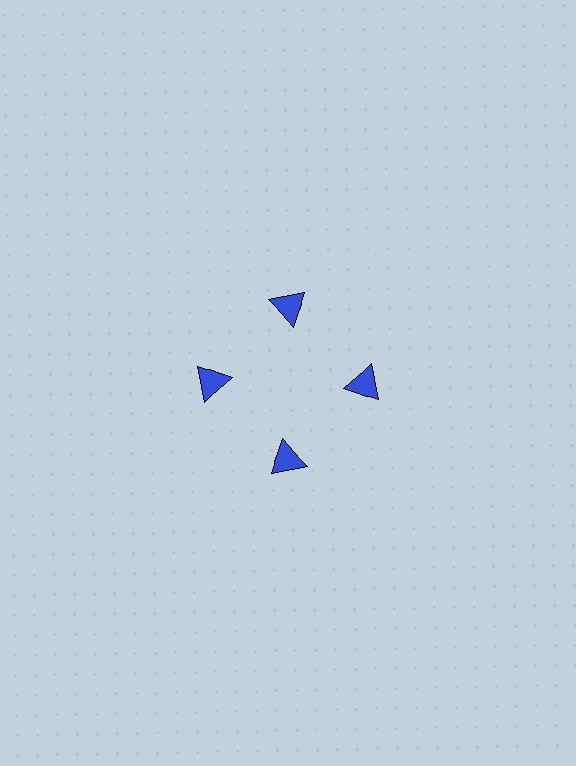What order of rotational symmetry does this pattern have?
This pattern has 4-fold rotational symmetry.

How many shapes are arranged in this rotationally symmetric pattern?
There are 4 shapes, arranged in 4 groups of 1.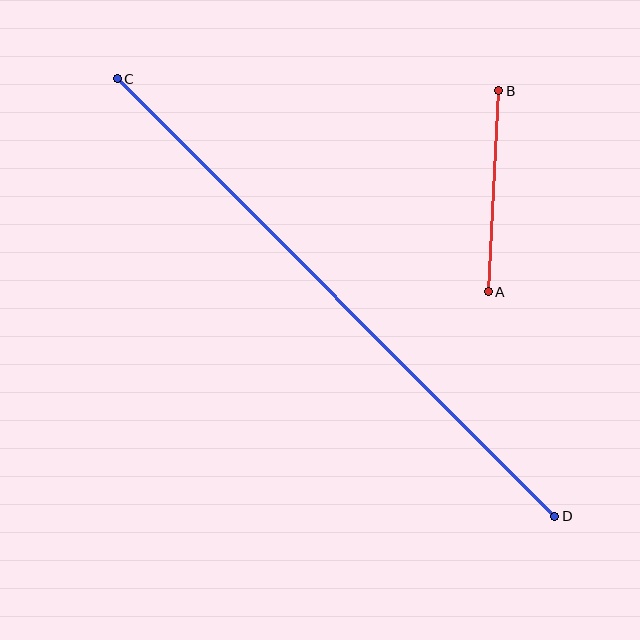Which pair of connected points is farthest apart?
Points C and D are farthest apart.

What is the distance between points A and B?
The distance is approximately 201 pixels.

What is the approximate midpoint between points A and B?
The midpoint is at approximately (494, 191) pixels.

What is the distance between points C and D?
The distance is approximately 619 pixels.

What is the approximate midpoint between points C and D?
The midpoint is at approximately (336, 298) pixels.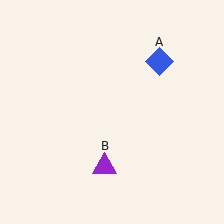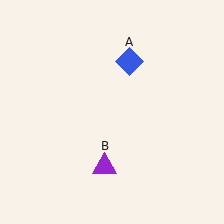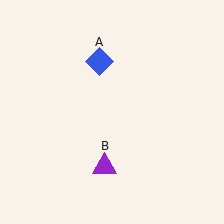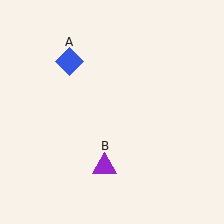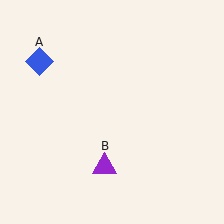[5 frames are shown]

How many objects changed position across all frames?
1 object changed position: blue diamond (object A).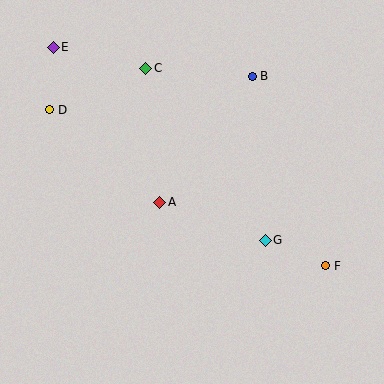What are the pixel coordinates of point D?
Point D is at (50, 110).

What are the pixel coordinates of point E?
Point E is at (53, 47).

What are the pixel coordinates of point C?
Point C is at (146, 68).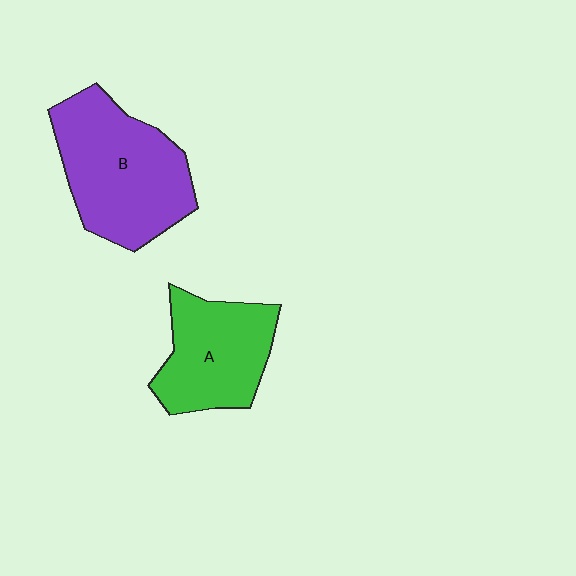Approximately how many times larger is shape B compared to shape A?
Approximately 1.3 times.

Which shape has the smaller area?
Shape A (green).